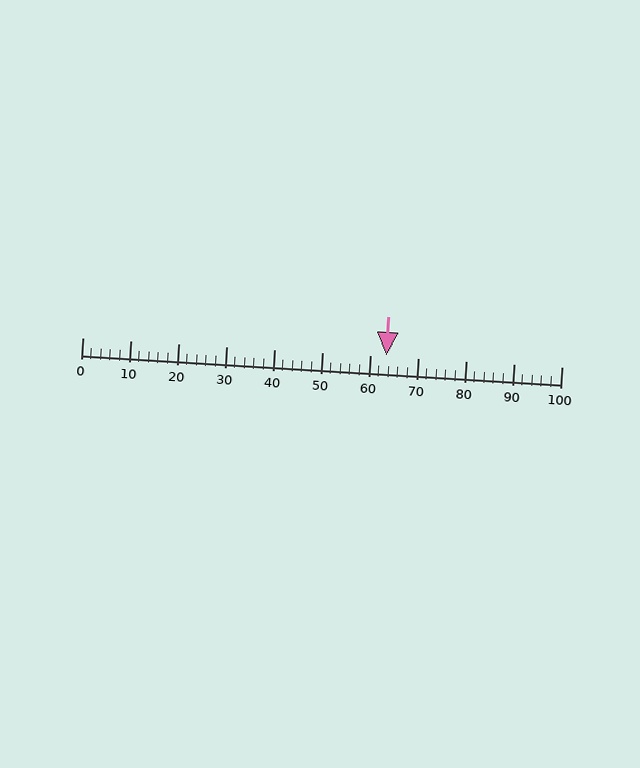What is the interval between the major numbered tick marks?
The major tick marks are spaced 10 units apart.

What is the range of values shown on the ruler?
The ruler shows values from 0 to 100.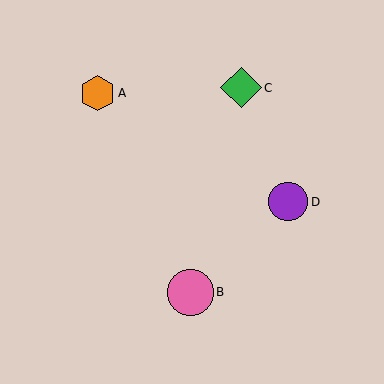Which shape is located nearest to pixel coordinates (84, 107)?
The orange hexagon (labeled A) at (97, 93) is nearest to that location.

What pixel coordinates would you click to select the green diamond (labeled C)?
Click at (241, 88) to select the green diamond C.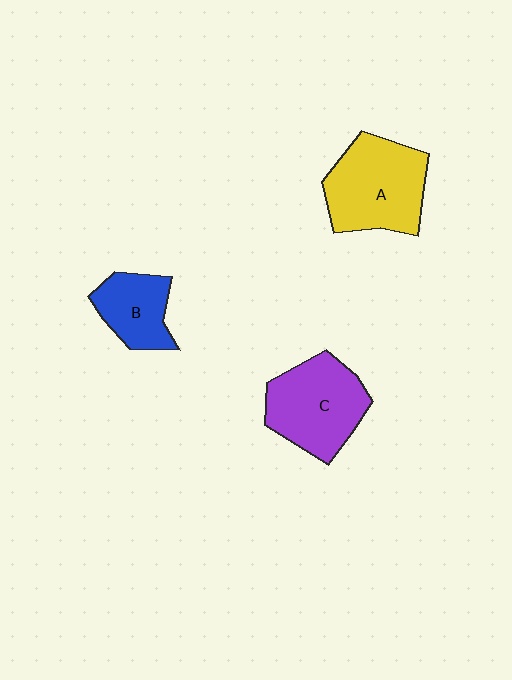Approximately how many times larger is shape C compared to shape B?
Approximately 1.6 times.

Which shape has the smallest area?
Shape B (blue).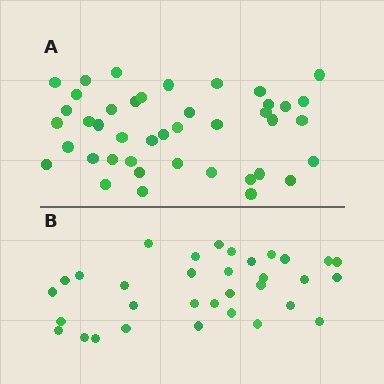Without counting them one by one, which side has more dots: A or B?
Region A (the top region) has more dots.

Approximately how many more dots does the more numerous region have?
Region A has roughly 8 or so more dots than region B.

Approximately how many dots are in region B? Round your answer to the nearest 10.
About 30 dots. (The exact count is 33, which rounds to 30.)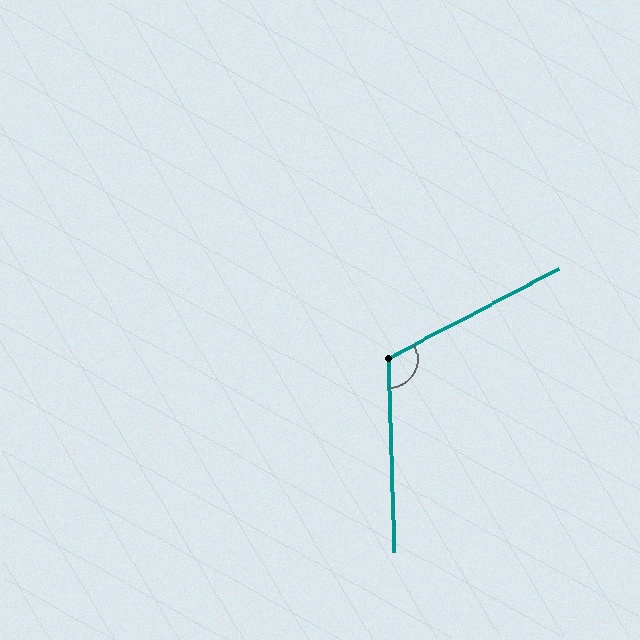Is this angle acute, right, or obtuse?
It is obtuse.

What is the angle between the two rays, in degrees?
Approximately 116 degrees.